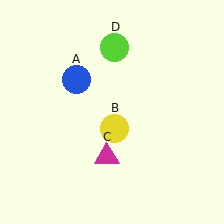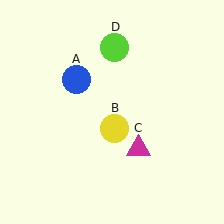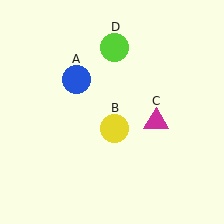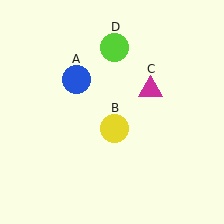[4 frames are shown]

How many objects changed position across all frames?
1 object changed position: magenta triangle (object C).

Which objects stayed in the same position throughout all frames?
Blue circle (object A) and yellow circle (object B) and lime circle (object D) remained stationary.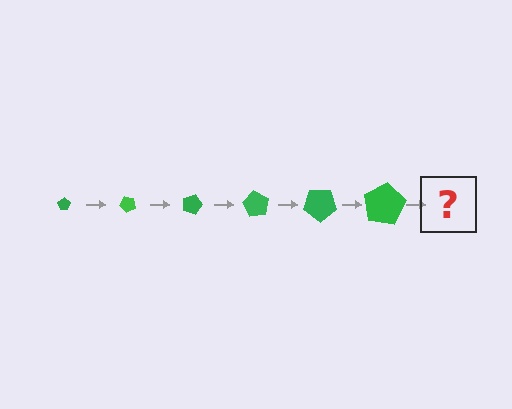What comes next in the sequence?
The next element should be a pentagon, larger than the previous one and rotated 270 degrees from the start.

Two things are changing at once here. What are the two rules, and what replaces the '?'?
The two rules are that the pentagon grows larger each step and it rotates 45 degrees each step. The '?' should be a pentagon, larger than the previous one and rotated 270 degrees from the start.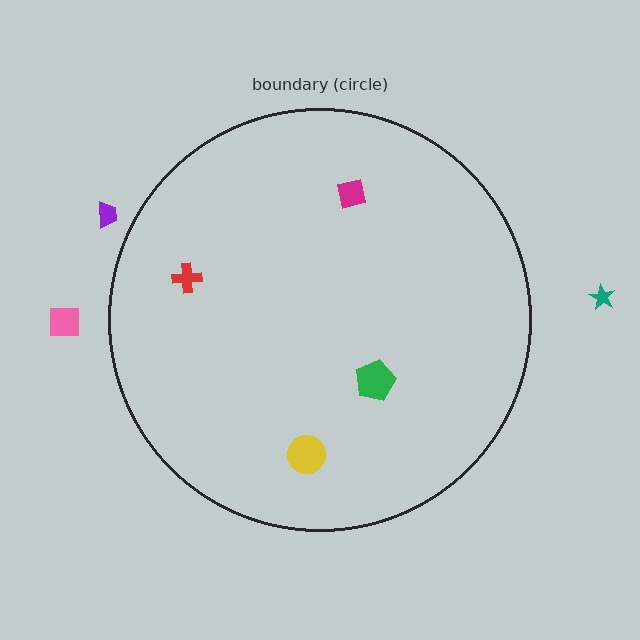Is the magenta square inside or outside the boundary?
Inside.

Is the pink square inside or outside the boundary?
Outside.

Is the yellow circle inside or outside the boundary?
Inside.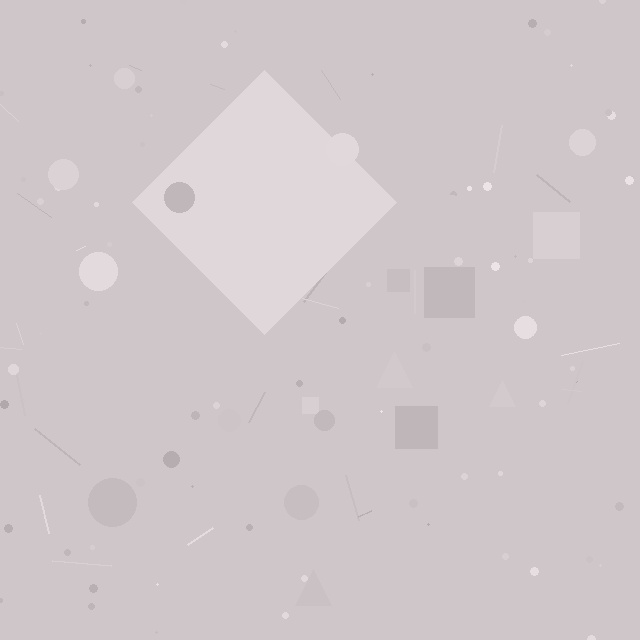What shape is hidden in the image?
A diamond is hidden in the image.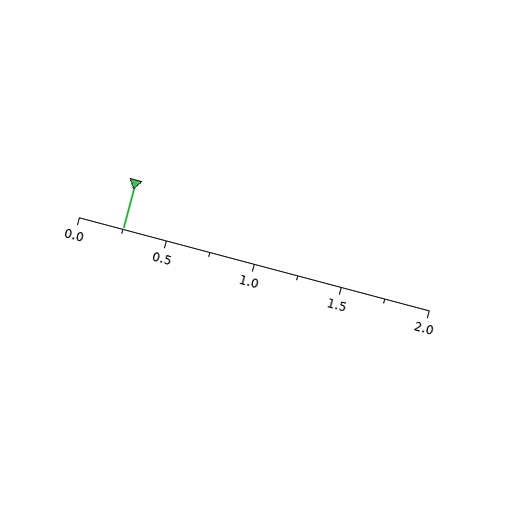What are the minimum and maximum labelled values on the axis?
The axis runs from 0.0 to 2.0.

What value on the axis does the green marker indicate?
The marker indicates approximately 0.25.